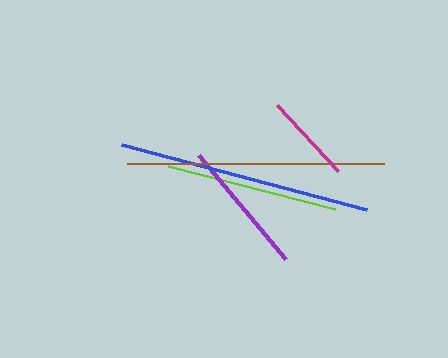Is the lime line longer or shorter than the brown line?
The brown line is longer than the lime line.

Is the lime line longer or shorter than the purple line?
The lime line is longer than the purple line.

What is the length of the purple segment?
The purple segment is approximately 136 pixels long.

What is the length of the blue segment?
The blue segment is approximately 253 pixels long.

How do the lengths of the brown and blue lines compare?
The brown and blue lines are approximately the same length.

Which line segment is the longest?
The brown line is the longest at approximately 257 pixels.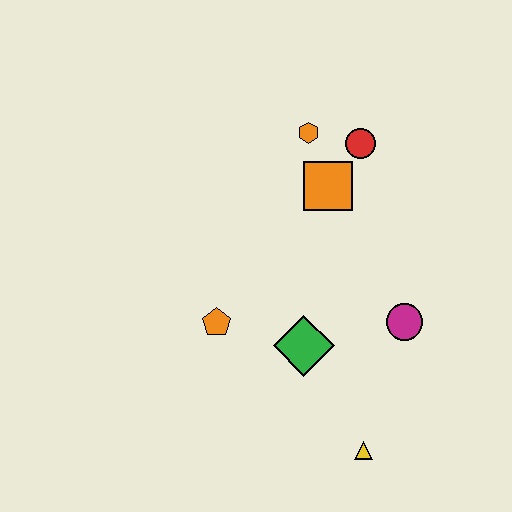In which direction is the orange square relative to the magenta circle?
The orange square is above the magenta circle.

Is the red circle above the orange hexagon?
No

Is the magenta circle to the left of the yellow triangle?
No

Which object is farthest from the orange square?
The yellow triangle is farthest from the orange square.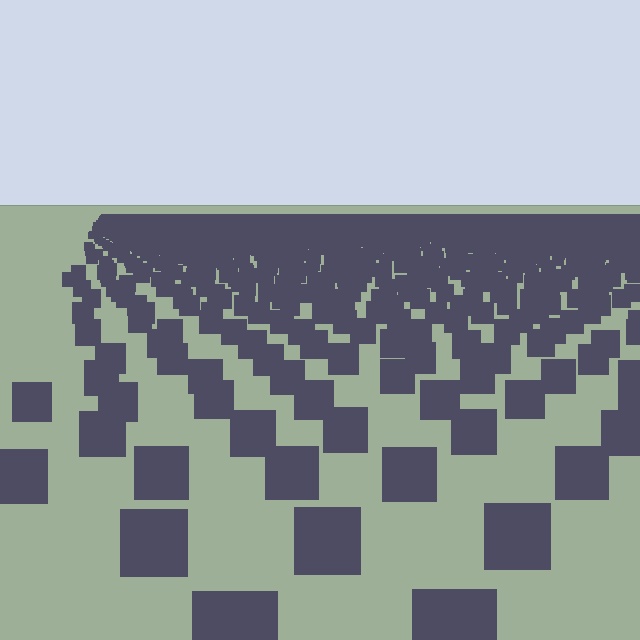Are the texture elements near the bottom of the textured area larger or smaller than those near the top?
Larger. Near the bottom, elements are closer to the viewer and appear at a bigger on-screen size.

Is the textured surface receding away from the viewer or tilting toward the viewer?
The surface is receding away from the viewer. Texture elements get smaller and denser toward the top.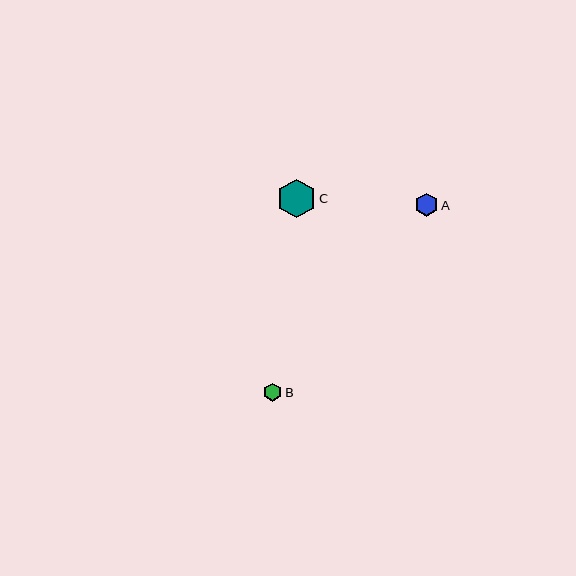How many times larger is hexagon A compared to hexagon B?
Hexagon A is approximately 1.3 times the size of hexagon B.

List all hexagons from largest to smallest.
From largest to smallest: C, A, B.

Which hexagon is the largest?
Hexagon C is the largest with a size of approximately 38 pixels.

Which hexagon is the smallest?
Hexagon B is the smallest with a size of approximately 18 pixels.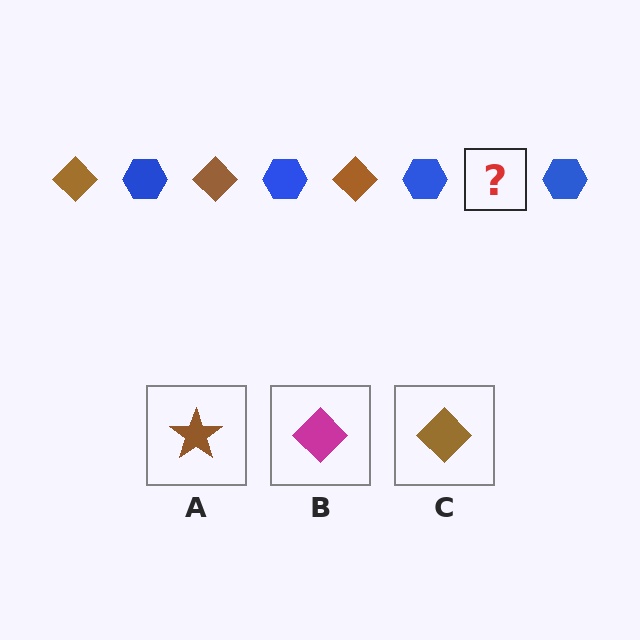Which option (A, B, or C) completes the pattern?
C.